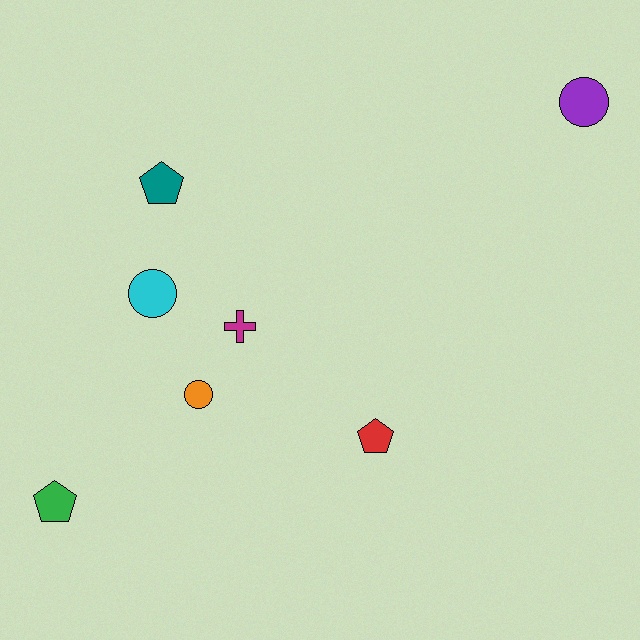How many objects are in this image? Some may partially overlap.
There are 7 objects.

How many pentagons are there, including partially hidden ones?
There are 3 pentagons.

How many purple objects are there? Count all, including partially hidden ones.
There is 1 purple object.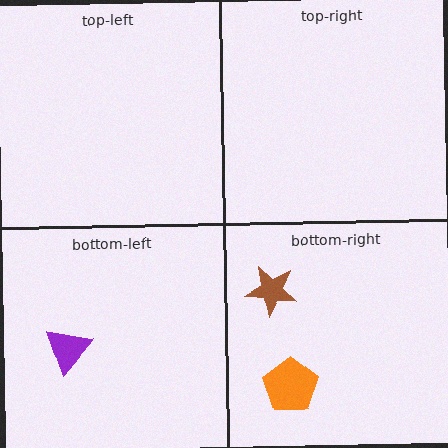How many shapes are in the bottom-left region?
1.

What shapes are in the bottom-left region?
The purple triangle.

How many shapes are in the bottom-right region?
2.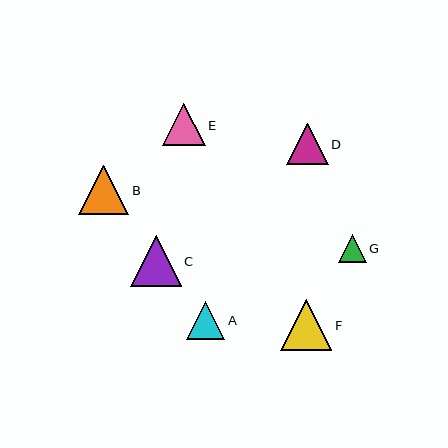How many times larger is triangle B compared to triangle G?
Triangle B is approximately 1.8 times the size of triangle G.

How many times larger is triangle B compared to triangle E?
Triangle B is approximately 1.2 times the size of triangle E.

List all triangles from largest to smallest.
From largest to smallest: F, C, B, E, D, A, G.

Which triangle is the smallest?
Triangle G is the smallest with a size of approximately 28 pixels.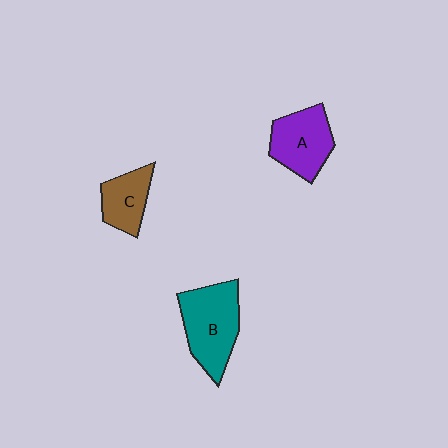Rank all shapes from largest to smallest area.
From largest to smallest: B (teal), A (purple), C (brown).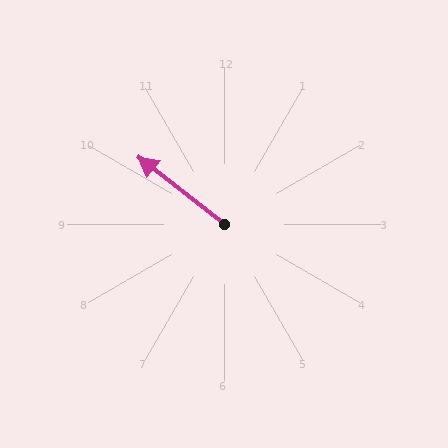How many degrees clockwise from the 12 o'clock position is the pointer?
Approximately 308 degrees.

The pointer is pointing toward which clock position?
Roughly 10 o'clock.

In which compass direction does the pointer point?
Northwest.